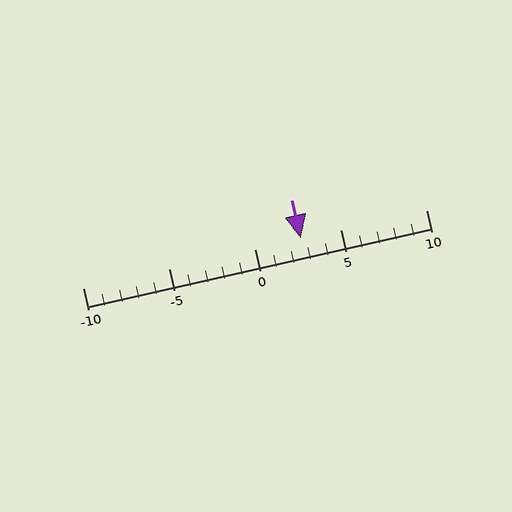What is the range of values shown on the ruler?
The ruler shows values from -10 to 10.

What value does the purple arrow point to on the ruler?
The purple arrow points to approximately 3.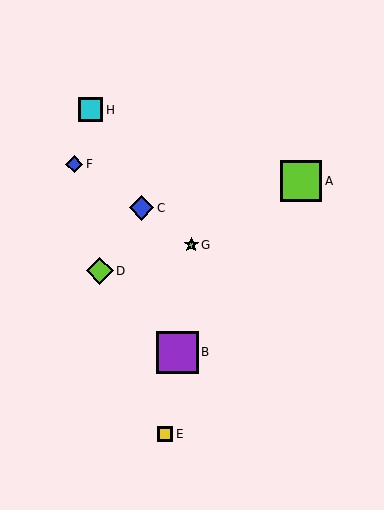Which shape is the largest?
The purple square (labeled B) is the largest.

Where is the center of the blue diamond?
The center of the blue diamond is at (74, 164).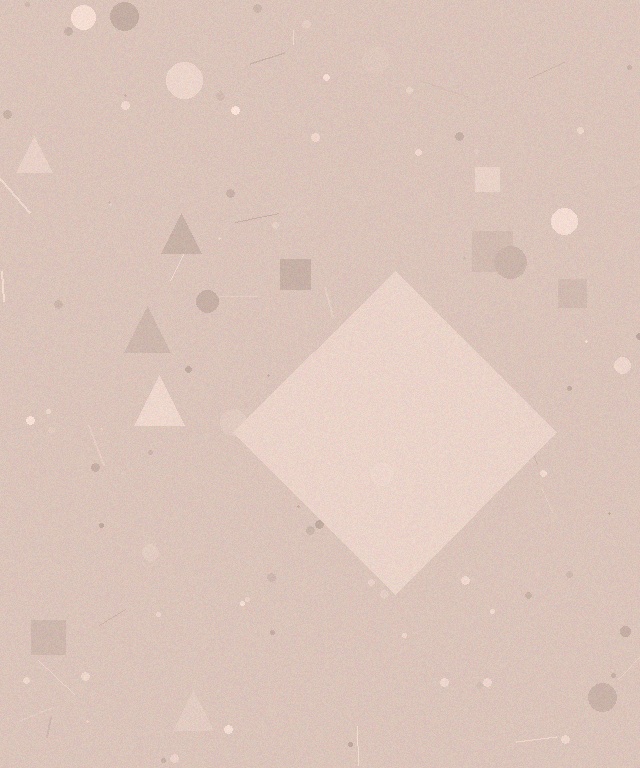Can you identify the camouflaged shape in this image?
The camouflaged shape is a diamond.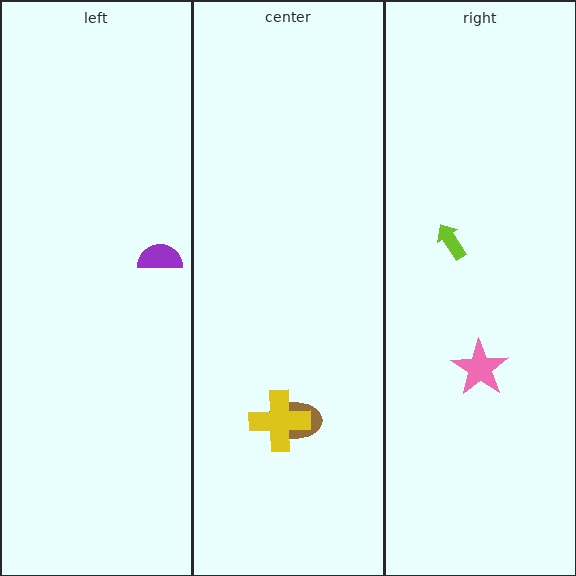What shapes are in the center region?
The brown ellipse, the yellow cross.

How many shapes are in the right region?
2.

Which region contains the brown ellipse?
The center region.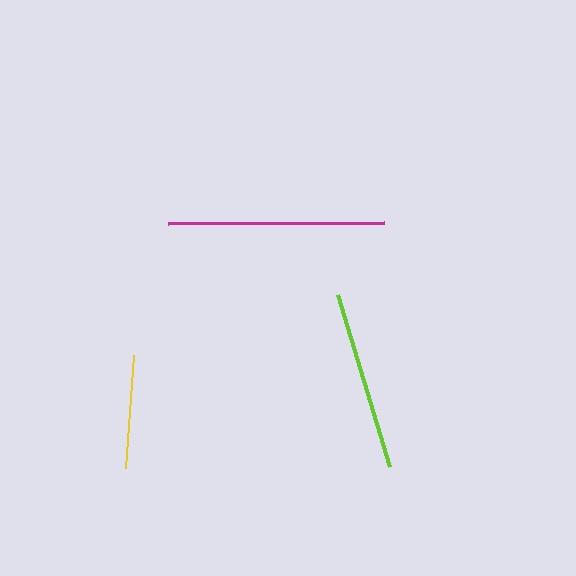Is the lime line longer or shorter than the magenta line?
The magenta line is longer than the lime line.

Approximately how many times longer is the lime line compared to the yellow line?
The lime line is approximately 1.6 times the length of the yellow line.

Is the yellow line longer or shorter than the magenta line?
The magenta line is longer than the yellow line.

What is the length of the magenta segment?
The magenta segment is approximately 216 pixels long.